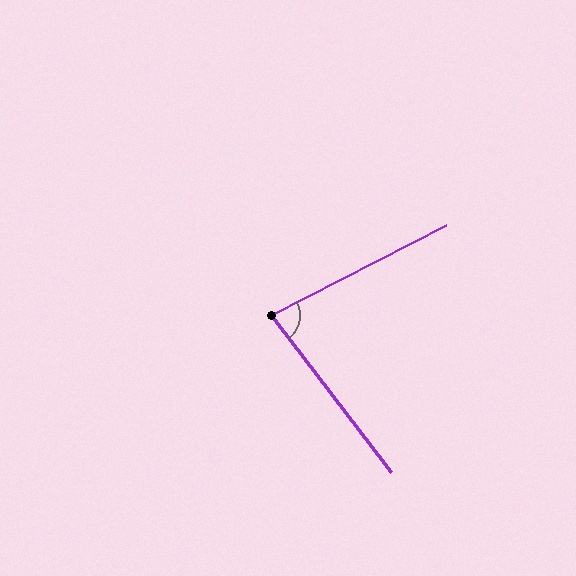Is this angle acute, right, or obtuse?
It is acute.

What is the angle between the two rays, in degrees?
Approximately 80 degrees.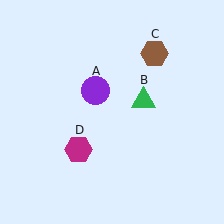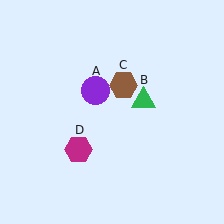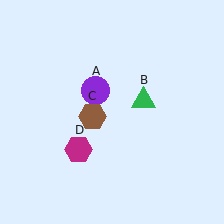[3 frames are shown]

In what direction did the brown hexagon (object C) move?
The brown hexagon (object C) moved down and to the left.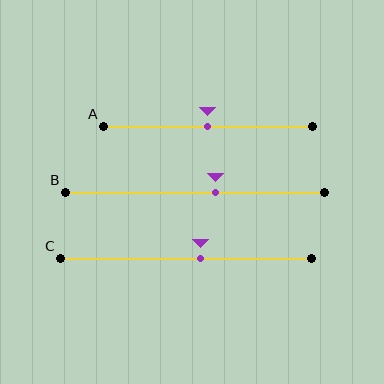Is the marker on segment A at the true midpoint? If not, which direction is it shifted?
Yes, the marker on segment A is at the true midpoint.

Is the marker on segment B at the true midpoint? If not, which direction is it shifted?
No, the marker on segment B is shifted to the right by about 8% of the segment length.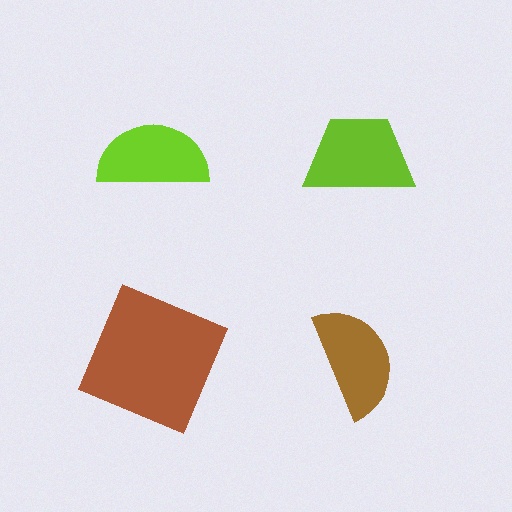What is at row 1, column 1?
A lime semicircle.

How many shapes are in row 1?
2 shapes.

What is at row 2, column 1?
A brown square.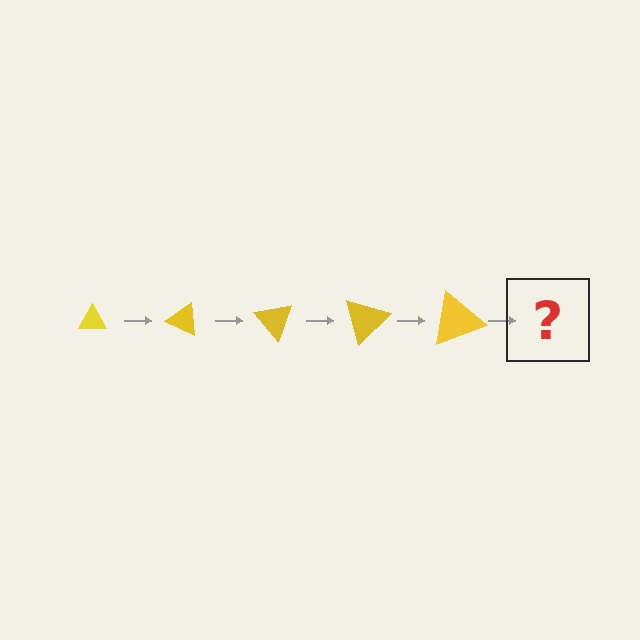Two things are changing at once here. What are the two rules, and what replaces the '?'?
The two rules are that the triangle grows larger each step and it rotates 25 degrees each step. The '?' should be a triangle, larger than the previous one and rotated 125 degrees from the start.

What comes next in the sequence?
The next element should be a triangle, larger than the previous one and rotated 125 degrees from the start.